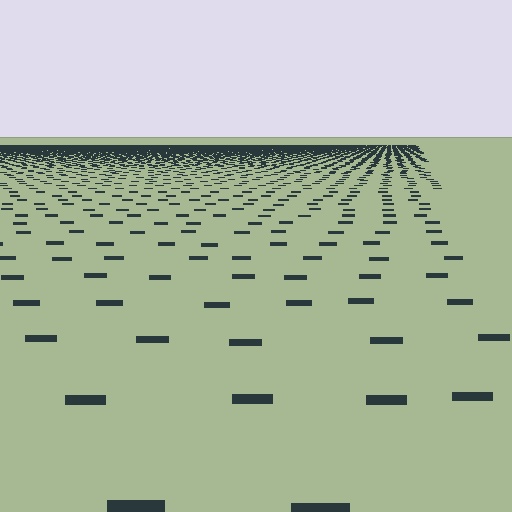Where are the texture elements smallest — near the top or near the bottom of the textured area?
Near the top.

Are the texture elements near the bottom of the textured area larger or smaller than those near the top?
Larger. Near the bottom, elements are closer to the viewer and appear at a bigger on-screen size.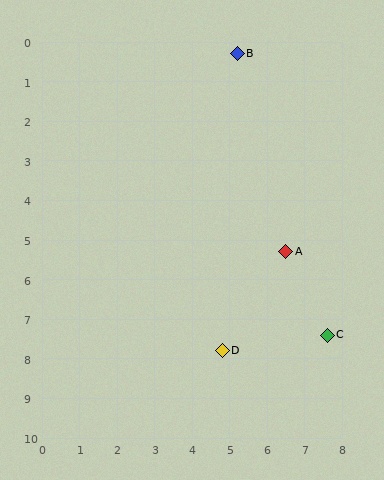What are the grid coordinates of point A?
Point A is at approximately (6.5, 5.3).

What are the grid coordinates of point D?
Point D is at approximately (4.8, 7.8).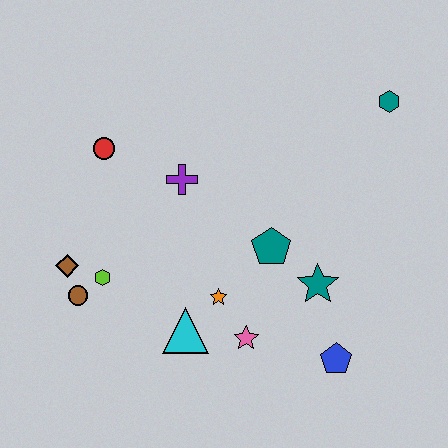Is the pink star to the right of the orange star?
Yes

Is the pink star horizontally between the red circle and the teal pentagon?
Yes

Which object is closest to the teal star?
The teal pentagon is closest to the teal star.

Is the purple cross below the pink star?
No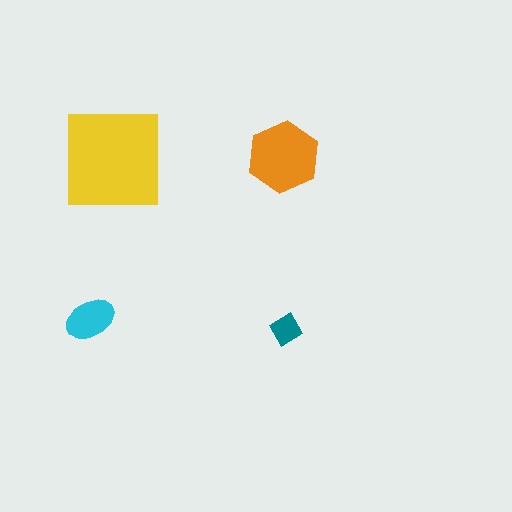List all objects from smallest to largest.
The teal diamond, the cyan ellipse, the orange hexagon, the yellow square.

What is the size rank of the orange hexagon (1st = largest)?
2nd.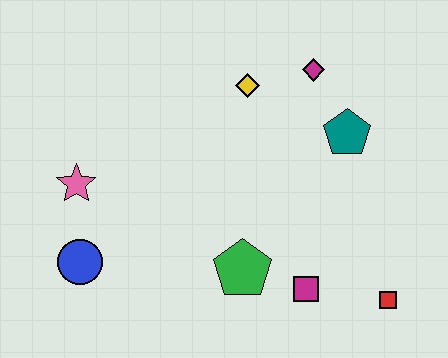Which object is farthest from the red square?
The pink star is farthest from the red square.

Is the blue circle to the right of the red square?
No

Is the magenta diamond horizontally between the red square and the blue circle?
Yes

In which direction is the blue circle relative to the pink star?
The blue circle is below the pink star.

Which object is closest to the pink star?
The blue circle is closest to the pink star.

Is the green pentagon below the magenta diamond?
Yes